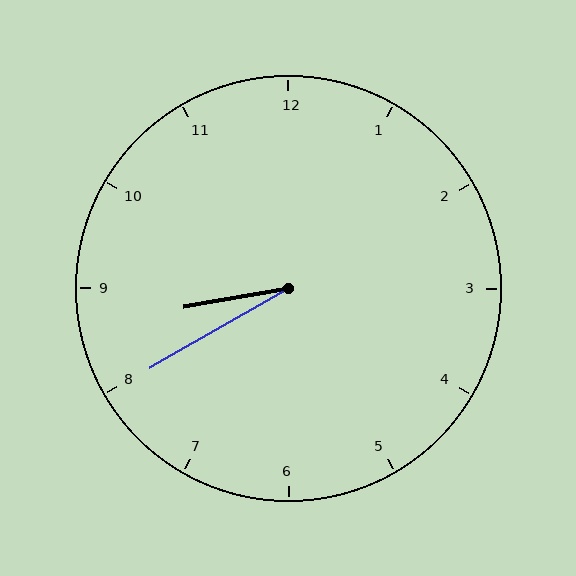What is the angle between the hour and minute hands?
Approximately 20 degrees.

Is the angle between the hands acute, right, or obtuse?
It is acute.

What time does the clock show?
8:40.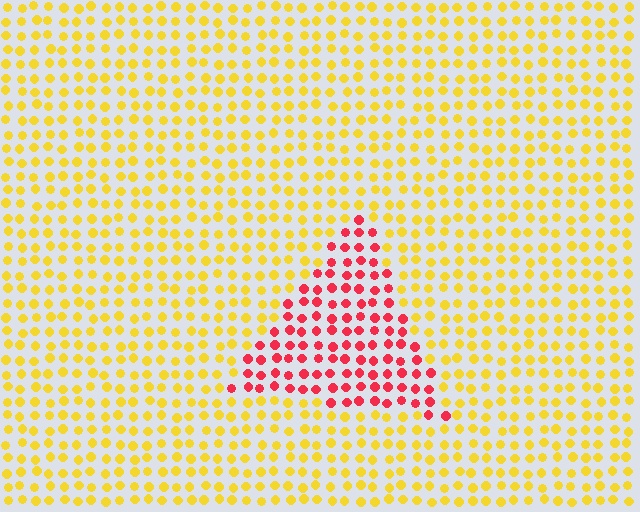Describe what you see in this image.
The image is filled with small yellow elements in a uniform arrangement. A triangle-shaped region is visible where the elements are tinted to a slightly different hue, forming a subtle color boundary.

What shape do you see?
I see a triangle.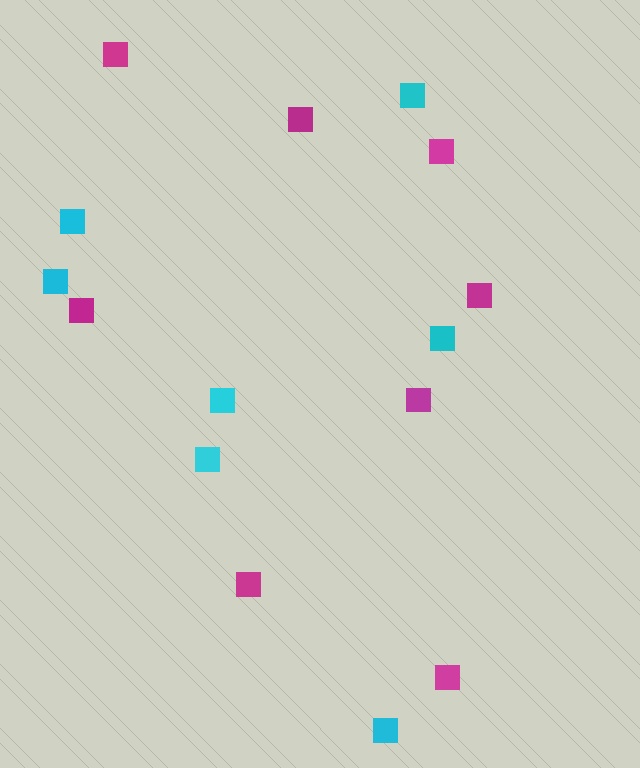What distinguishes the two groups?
There are 2 groups: one group of magenta squares (8) and one group of cyan squares (7).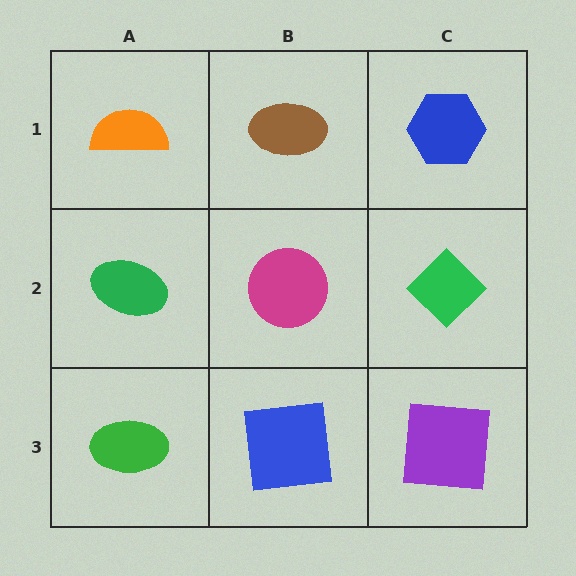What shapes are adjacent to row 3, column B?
A magenta circle (row 2, column B), a green ellipse (row 3, column A), a purple square (row 3, column C).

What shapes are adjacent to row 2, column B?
A brown ellipse (row 1, column B), a blue square (row 3, column B), a green ellipse (row 2, column A), a green diamond (row 2, column C).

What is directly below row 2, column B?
A blue square.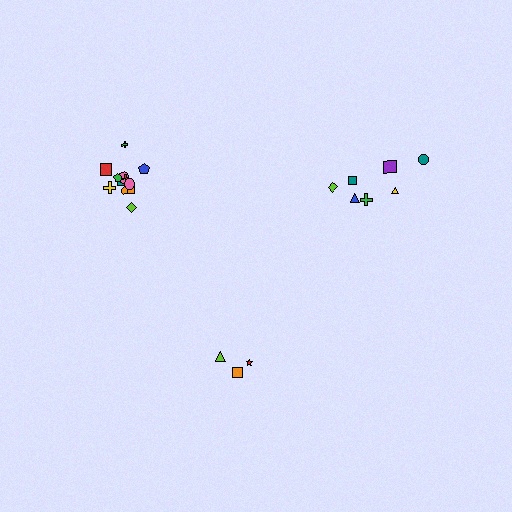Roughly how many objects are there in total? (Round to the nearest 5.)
Roughly 20 objects in total.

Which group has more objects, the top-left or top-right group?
The top-left group.